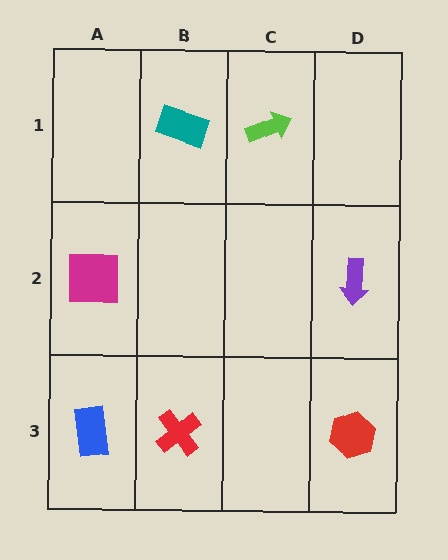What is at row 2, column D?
A purple arrow.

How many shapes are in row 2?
2 shapes.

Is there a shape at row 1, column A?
No, that cell is empty.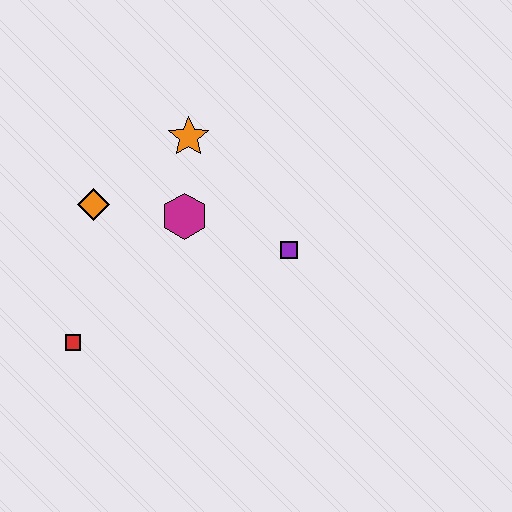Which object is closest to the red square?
The orange diamond is closest to the red square.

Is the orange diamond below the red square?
No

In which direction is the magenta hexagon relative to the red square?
The magenta hexagon is above the red square.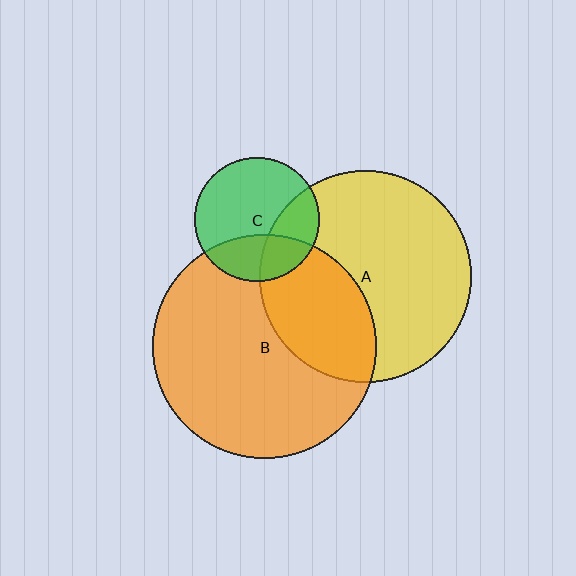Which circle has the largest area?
Circle B (orange).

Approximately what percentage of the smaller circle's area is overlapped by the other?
Approximately 35%.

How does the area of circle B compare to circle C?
Approximately 3.2 times.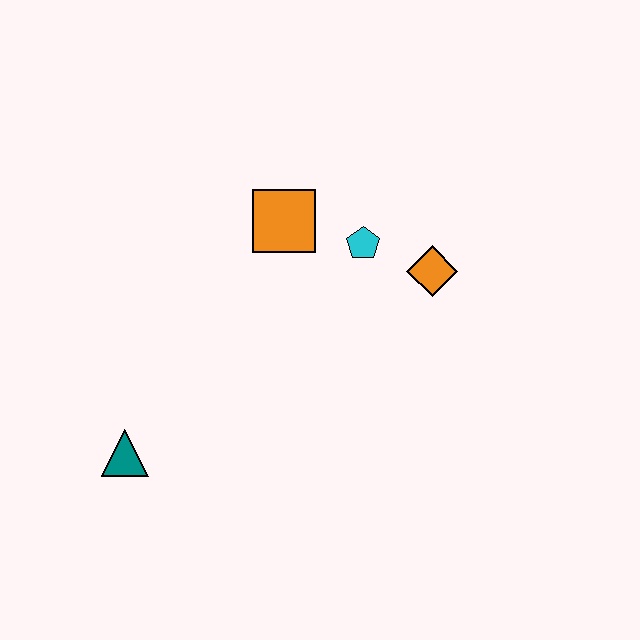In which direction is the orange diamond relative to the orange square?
The orange diamond is to the right of the orange square.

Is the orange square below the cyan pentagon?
No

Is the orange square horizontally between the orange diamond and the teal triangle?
Yes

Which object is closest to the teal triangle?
The orange square is closest to the teal triangle.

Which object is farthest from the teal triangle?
The orange diamond is farthest from the teal triangle.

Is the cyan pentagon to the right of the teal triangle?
Yes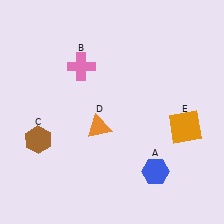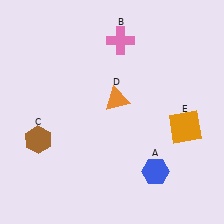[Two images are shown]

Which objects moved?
The objects that moved are: the pink cross (B), the orange triangle (D).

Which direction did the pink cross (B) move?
The pink cross (B) moved right.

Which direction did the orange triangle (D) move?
The orange triangle (D) moved up.